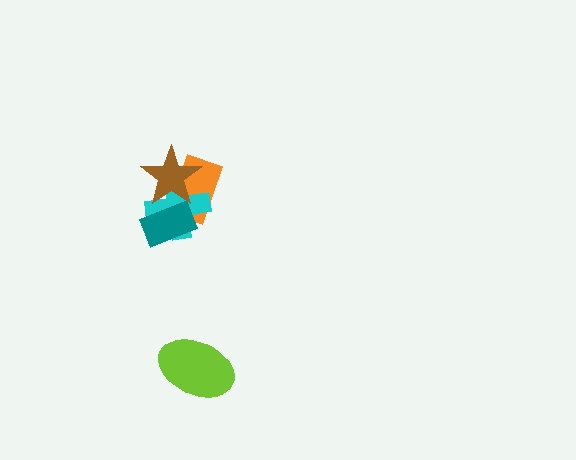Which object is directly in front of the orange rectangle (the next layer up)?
The cyan cross is directly in front of the orange rectangle.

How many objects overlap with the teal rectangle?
3 objects overlap with the teal rectangle.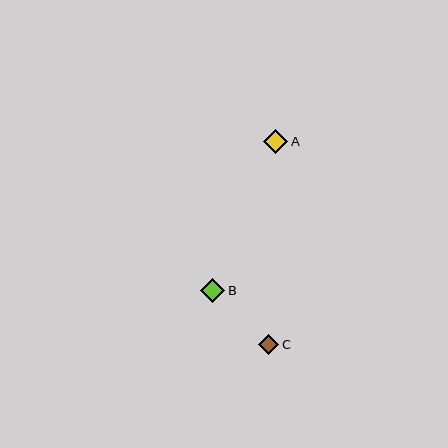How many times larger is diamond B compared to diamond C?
Diamond B is approximately 1.2 times the size of diamond C.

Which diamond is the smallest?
Diamond C is the smallest with a size of approximately 20 pixels.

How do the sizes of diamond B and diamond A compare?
Diamond B and diamond A are approximately the same size.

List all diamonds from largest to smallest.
From largest to smallest: B, A, C.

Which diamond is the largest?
Diamond B is the largest with a size of approximately 24 pixels.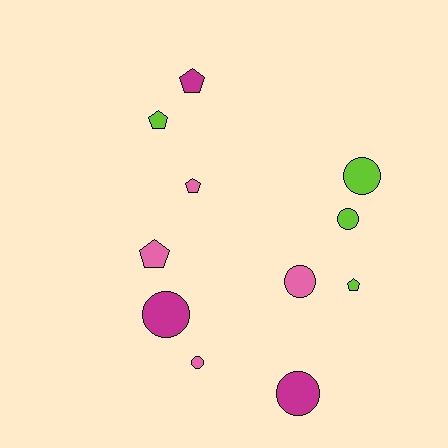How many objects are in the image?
There are 11 objects.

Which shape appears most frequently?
Circle, with 6 objects.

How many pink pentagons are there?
There are 2 pink pentagons.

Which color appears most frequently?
Lime, with 4 objects.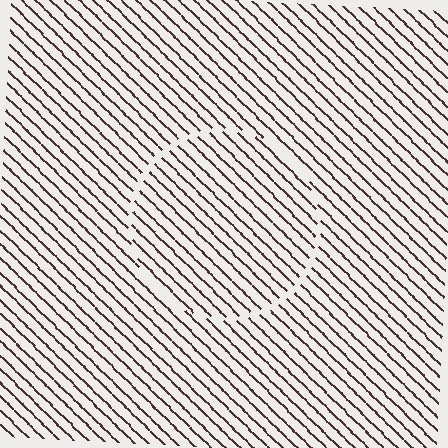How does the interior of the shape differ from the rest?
The interior of the shape contains the same grating, shifted by half a period — the contour is defined by the phase discontinuity where line-ends from the inner and outer gratings abut.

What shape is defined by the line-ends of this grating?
An illusory circle. The interior of the shape contains the same grating, shifted by half a period — the contour is defined by the phase discontinuity where line-ends from the inner and outer gratings abut.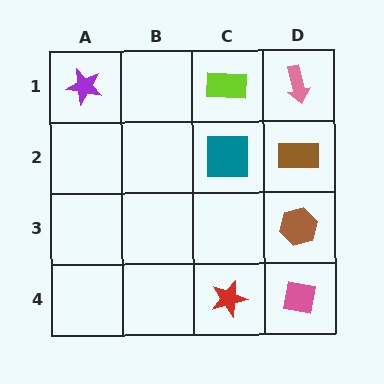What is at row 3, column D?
A brown hexagon.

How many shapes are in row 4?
2 shapes.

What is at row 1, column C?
A lime rectangle.